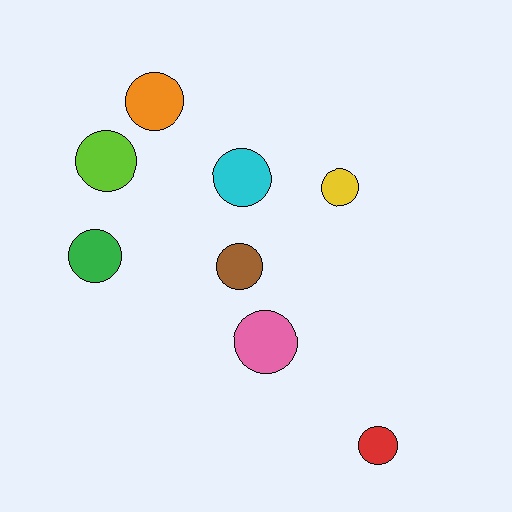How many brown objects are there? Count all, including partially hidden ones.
There is 1 brown object.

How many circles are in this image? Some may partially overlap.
There are 8 circles.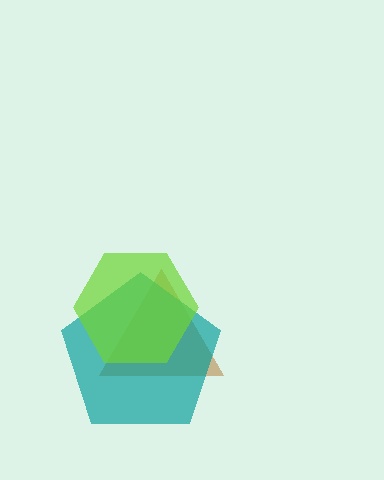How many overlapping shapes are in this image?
There are 3 overlapping shapes in the image.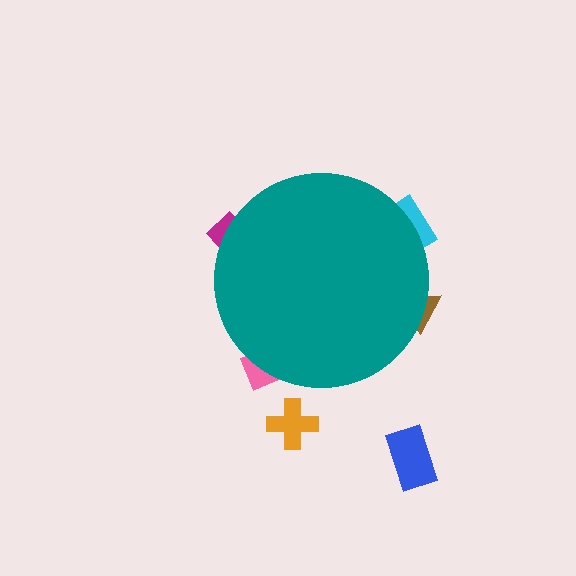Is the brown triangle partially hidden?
Yes, the brown triangle is partially hidden behind the teal circle.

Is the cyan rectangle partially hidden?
Yes, the cyan rectangle is partially hidden behind the teal circle.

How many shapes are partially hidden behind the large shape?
4 shapes are partially hidden.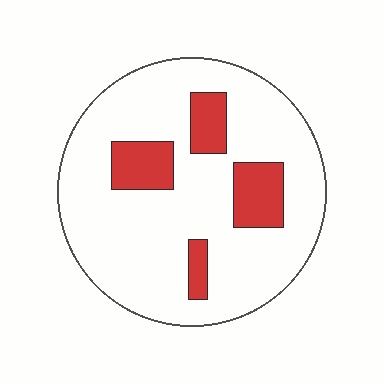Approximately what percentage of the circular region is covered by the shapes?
Approximately 15%.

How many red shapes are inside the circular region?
4.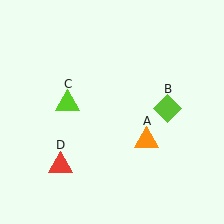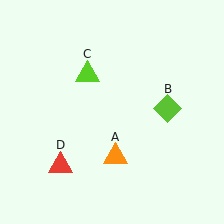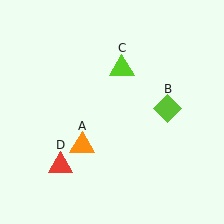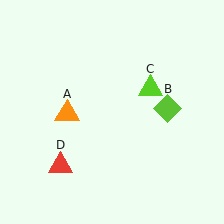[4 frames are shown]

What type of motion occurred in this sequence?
The orange triangle (object A), lime triangle (object C) rotated clockwise around the center of the scene.